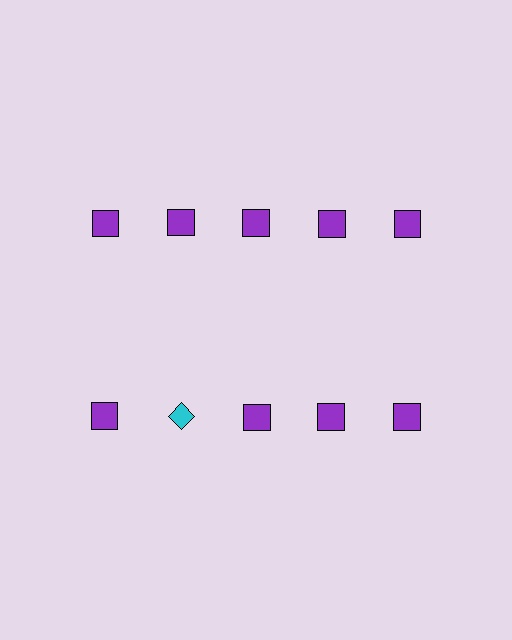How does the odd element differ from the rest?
It differs in both color (cyan instead of purple) and shape (diamond instead of square).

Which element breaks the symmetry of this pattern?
The cyan diamond in the second row, second from left column breaks the symmetry. All other shapes are purple squares.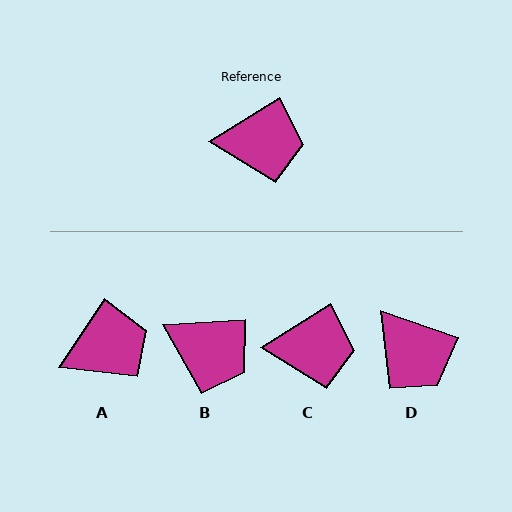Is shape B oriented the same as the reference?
No, it is off by about 28 degrees.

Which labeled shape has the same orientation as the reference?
C.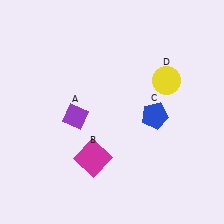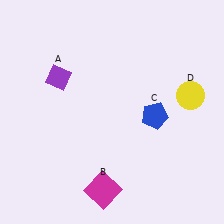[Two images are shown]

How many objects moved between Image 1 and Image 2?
3 objects moved between the two images.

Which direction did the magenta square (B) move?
The magenta square (B) moved down.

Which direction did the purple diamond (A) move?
The purple diamond (A) moved up.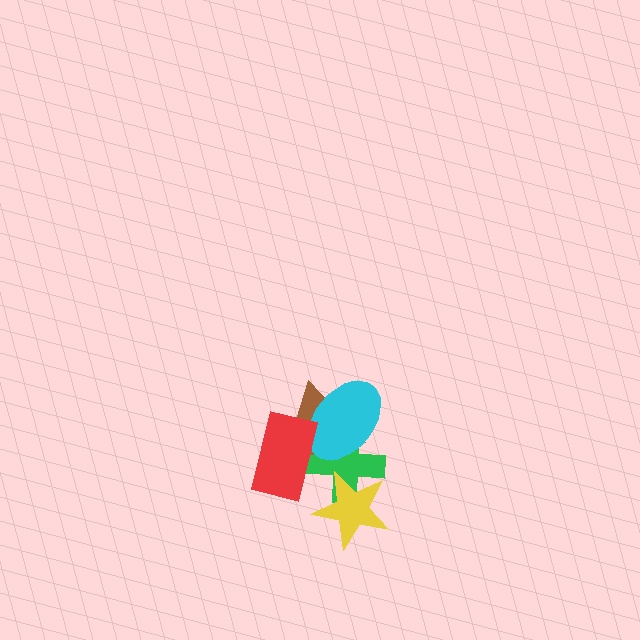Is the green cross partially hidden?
Yes, it is partially covered by another shape.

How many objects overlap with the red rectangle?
3 objects overlap with the red rectangle.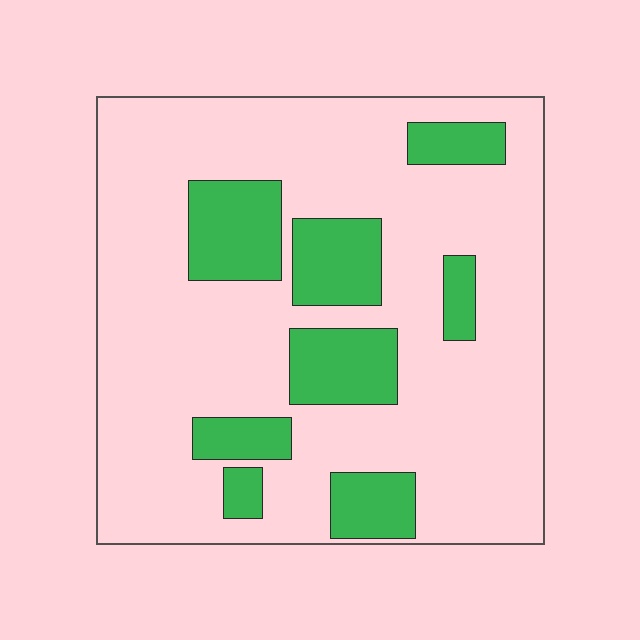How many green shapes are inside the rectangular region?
8.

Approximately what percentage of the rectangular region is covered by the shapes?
Approximately 20%.